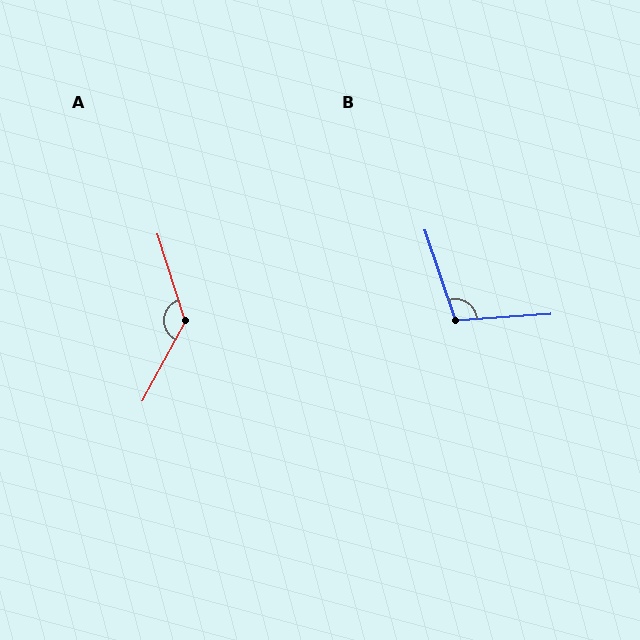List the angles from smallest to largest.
B (104°), A (134°).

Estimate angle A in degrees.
Approximately 134 degrees.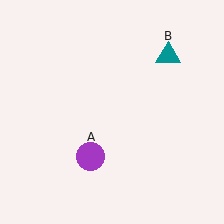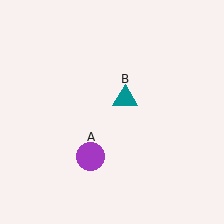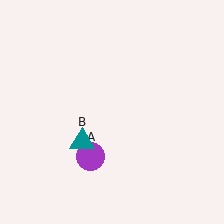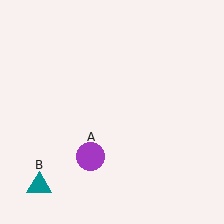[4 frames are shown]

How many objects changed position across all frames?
1 object changed position: teal triangle (object B).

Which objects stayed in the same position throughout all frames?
Purple circle (object A) remained stationary.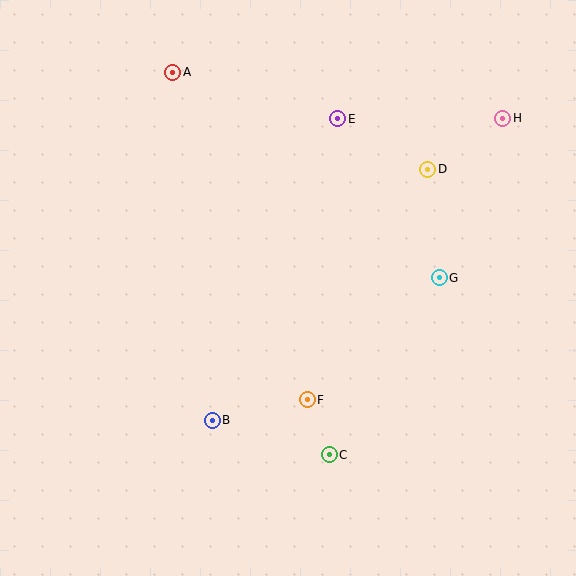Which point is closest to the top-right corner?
Point H is closest to the top-right corner.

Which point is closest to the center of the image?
Point F at (307, 400) is closest to the center.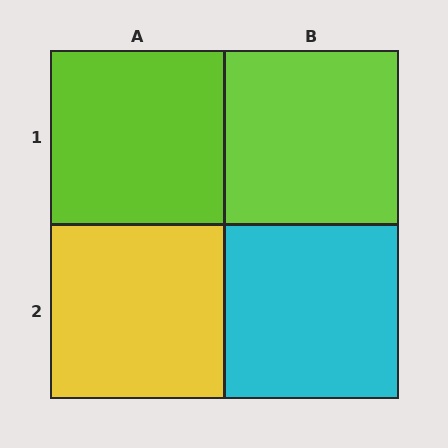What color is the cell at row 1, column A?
Lime.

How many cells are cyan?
1 cell is cyan.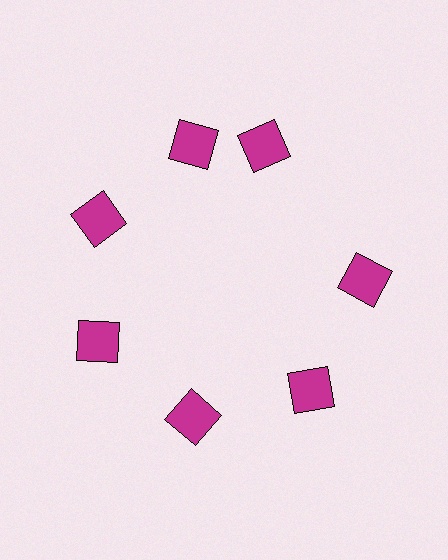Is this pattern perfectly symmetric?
No. The 7 magenta squares are arranged in a ring, but one element near the 1 o'clock position is rotated out of alignment along the ring, breaking the 7-fold rotational symmetry.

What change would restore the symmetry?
The symmetry would be restored by rotating it back into even spacing with its neighbors so that all 7 squares sit at equal angles and equal distance from the center.